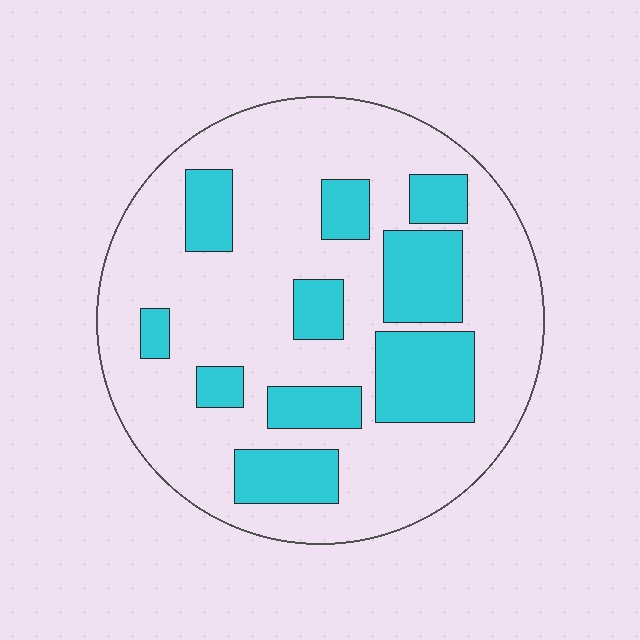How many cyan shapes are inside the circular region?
10.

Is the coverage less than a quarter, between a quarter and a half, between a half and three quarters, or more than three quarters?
Between a quarter and a half.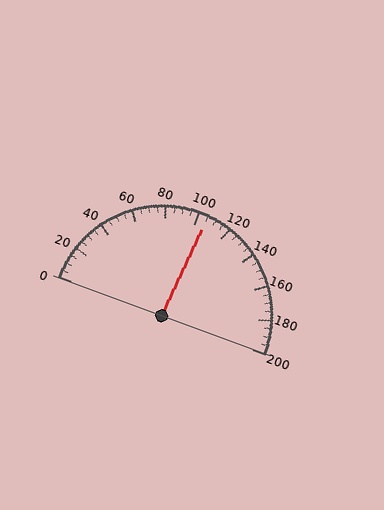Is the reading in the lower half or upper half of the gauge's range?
The reading is in the upper half of the range (0 to 200).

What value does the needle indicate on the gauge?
The needle indicates approximately 105.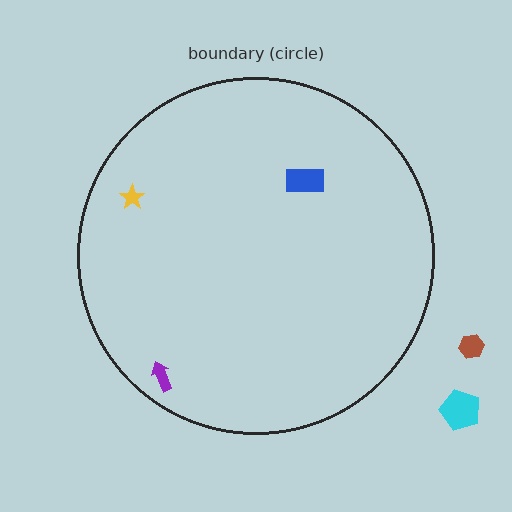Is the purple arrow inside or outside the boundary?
Inside.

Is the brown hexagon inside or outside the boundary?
Outside.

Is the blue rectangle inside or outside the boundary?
Inside.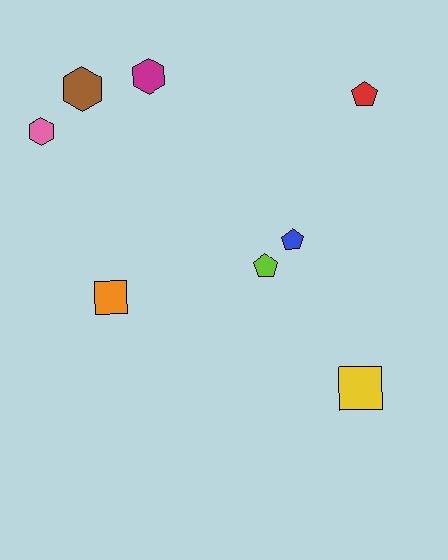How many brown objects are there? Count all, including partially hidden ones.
There is 1 brown object.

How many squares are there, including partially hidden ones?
There are 2 squares.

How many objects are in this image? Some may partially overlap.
There are 8 objects.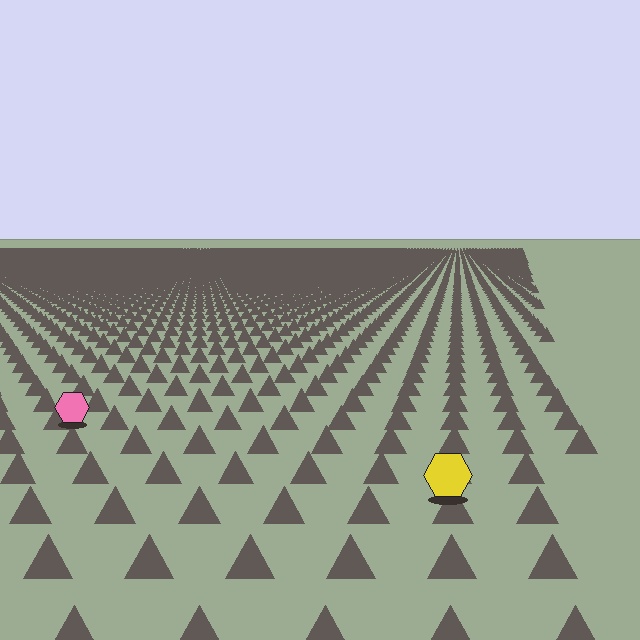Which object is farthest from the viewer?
The pink hexagon is farthest from the viewer. It appears smaller and the ground texture around it is denser.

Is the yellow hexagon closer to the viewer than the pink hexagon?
Yes. The yellow hexagon is closer — you can tell from the texture gradient: the ground texture is coarser near it.